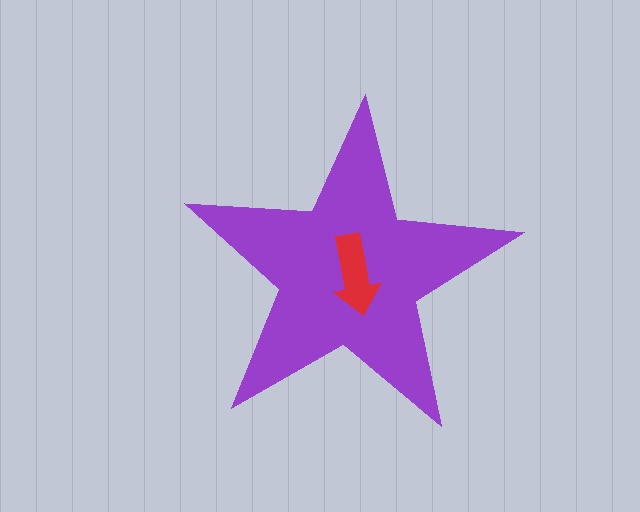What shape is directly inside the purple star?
The red arrow.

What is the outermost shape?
The purple star.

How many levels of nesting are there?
2.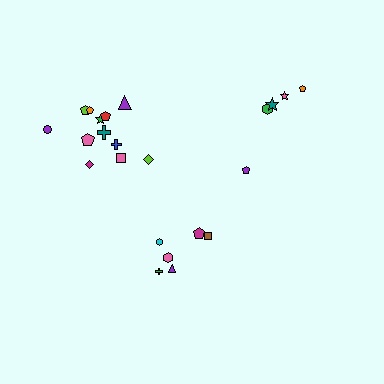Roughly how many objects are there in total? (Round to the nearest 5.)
Roughly 25 objects in total.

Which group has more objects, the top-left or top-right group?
The top-left group.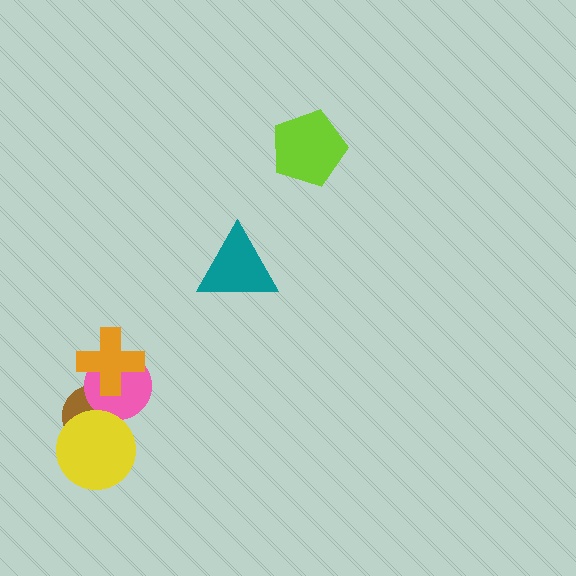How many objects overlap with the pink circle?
2 objects overlap with the pink circle.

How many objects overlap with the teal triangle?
0 objects overlap with the teal triangle.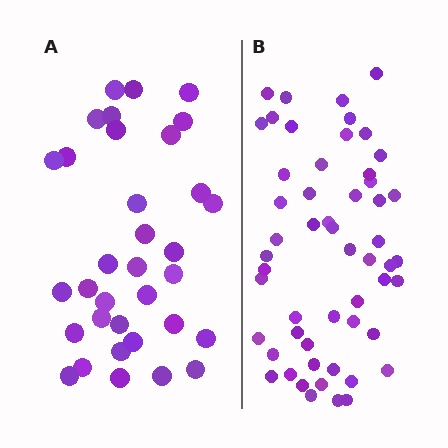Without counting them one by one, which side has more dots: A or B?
Region B (the right region) has more dots.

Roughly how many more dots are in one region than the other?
Region B has approximately 20 more dots than region A.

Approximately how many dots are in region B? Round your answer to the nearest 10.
About 50 dots. (The exact count is 54, which rounds to 50.)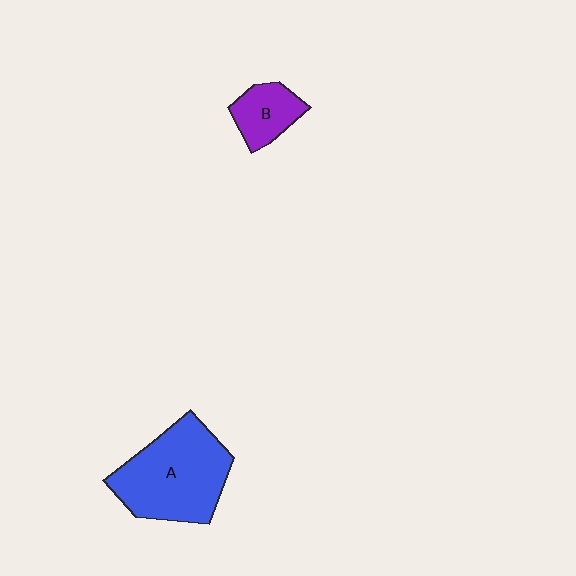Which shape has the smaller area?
Shape B (purple).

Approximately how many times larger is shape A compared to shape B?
Approximately 2.6 times.